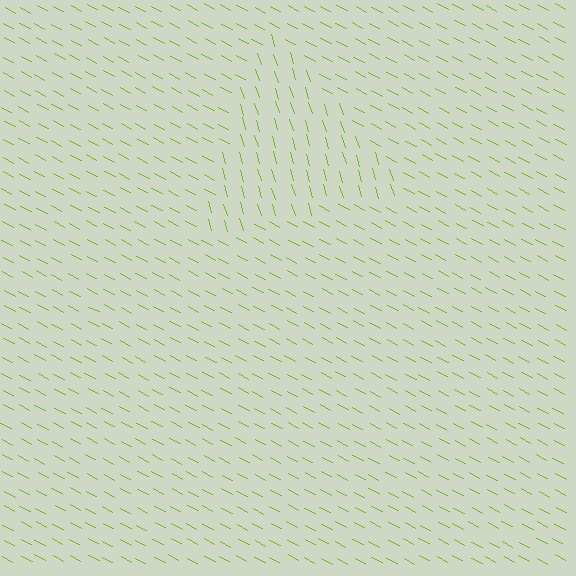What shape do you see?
I see a triangle.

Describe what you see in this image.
The image is filled with small lime line segments. A triangle region in the image has lines oriented differently from the surrounding lines, creating a visible texture boundary.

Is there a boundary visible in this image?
Yes, there is a texture boundary formed by a change in line orientation.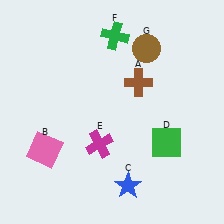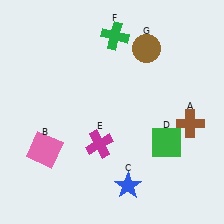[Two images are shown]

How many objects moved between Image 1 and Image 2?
1 object moved between the two images.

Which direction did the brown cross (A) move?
The brown cross (A) moved right.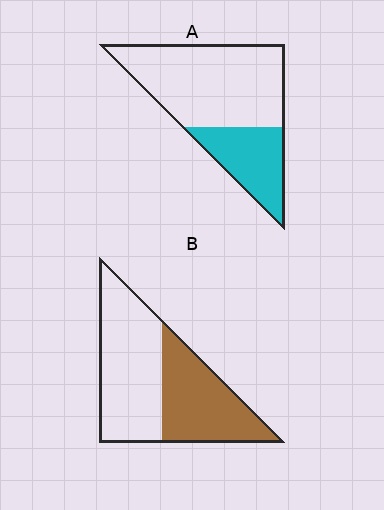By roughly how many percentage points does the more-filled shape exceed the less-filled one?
By roughly 15 percentage points (B over A).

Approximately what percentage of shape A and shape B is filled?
A is approximately 30% and B is approximately 45%.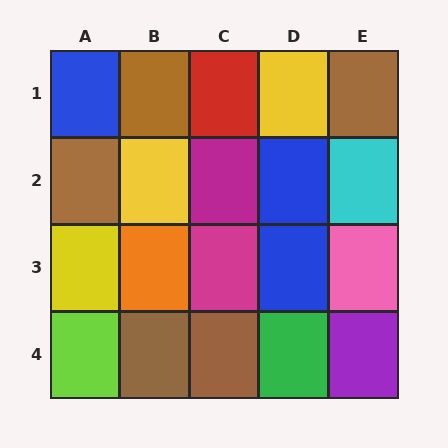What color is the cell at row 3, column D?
Blue.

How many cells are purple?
1 cell is purple.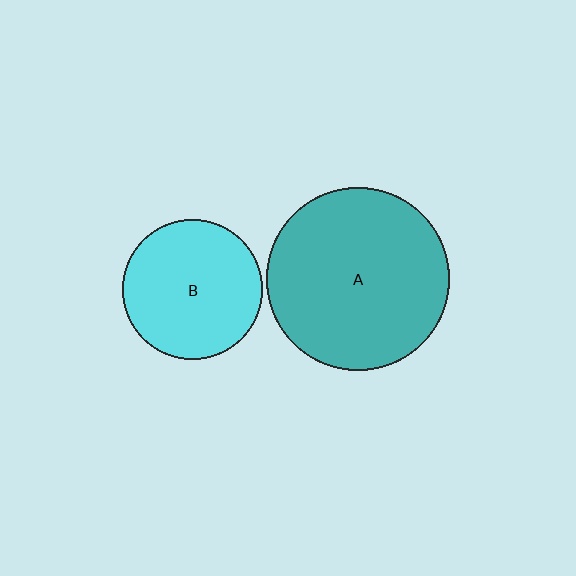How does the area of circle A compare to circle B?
Approximately 1.7 times.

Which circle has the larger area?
Circle A (teal).